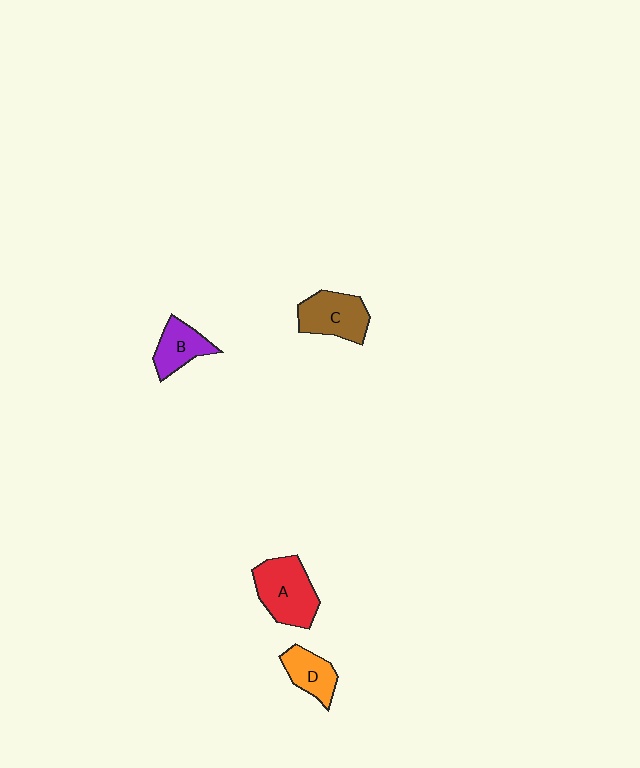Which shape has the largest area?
Shape A (red).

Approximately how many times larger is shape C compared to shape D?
Approximately 1.4 times.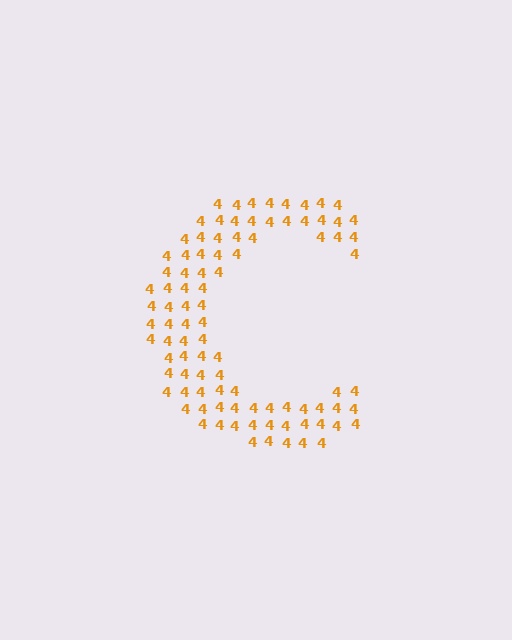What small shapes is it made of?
It is made of small digit 4's.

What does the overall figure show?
The overall figure shows the letter C.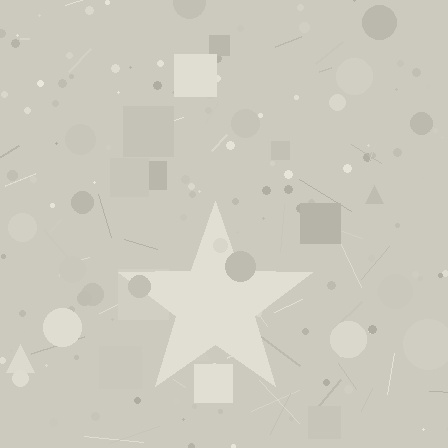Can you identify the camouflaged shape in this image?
The camouflaged shape is a star.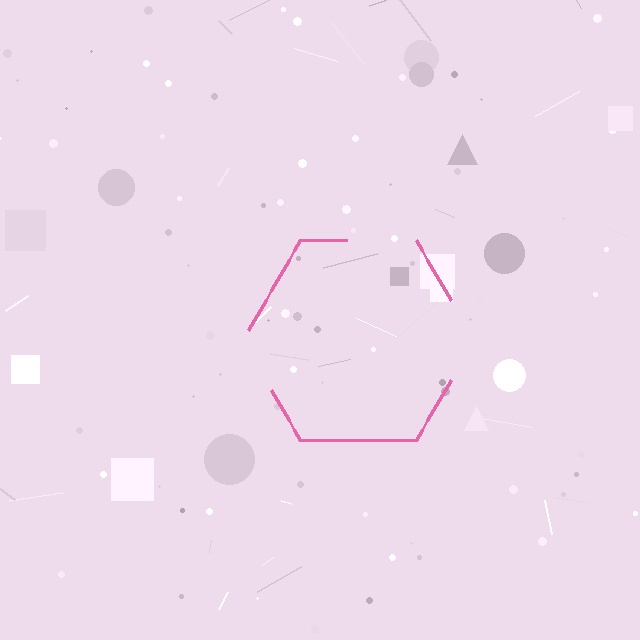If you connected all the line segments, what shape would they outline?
They would outline a hexagon.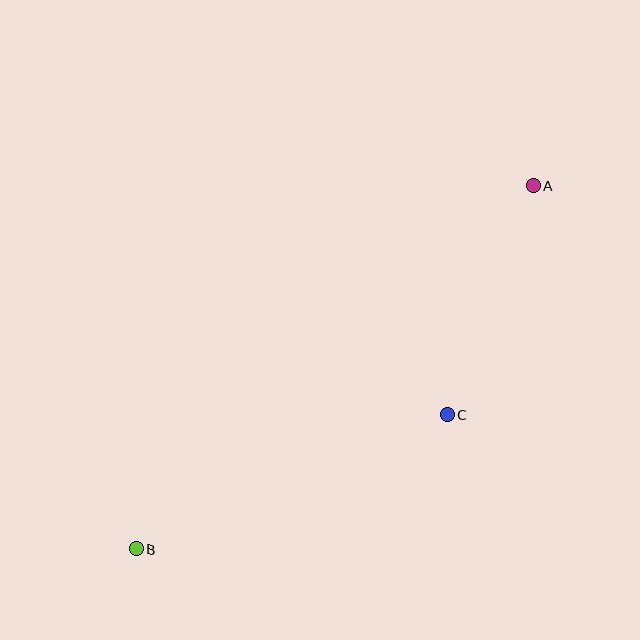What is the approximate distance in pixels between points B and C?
The distance between B and C is approximately 338 pixels.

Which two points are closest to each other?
Points A and C are closest to each other.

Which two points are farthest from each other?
Points A and B are farthest from each other.